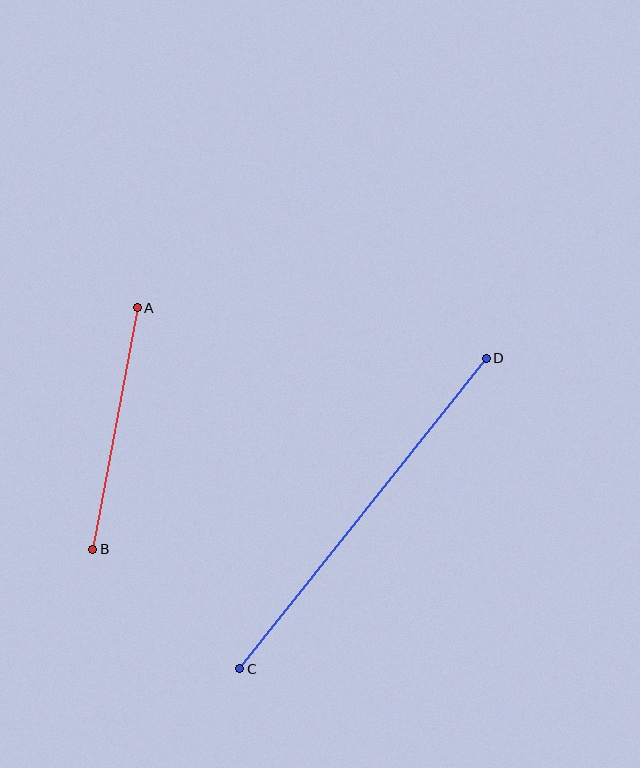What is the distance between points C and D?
The distance is approximately 396 pixels.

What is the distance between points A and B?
The distance is approximately 246 pixels.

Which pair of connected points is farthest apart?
Points C and D are farthest apart.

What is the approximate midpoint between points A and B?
The midpoint is at approximately (115, 428) pixels.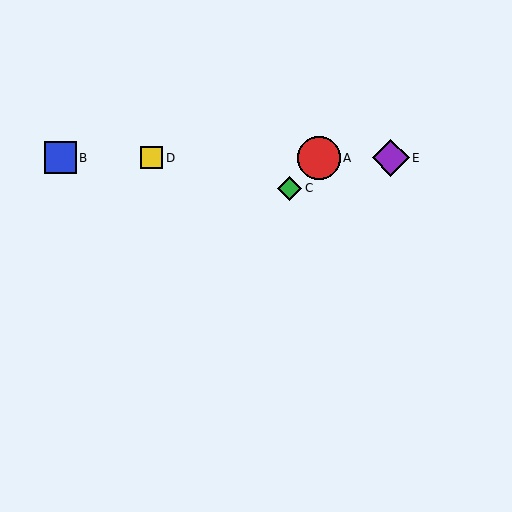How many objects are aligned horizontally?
4 objects (A, B, D, E) are aligned horizontally.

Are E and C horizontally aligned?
No, E is at y≈158 and C is at y≈188.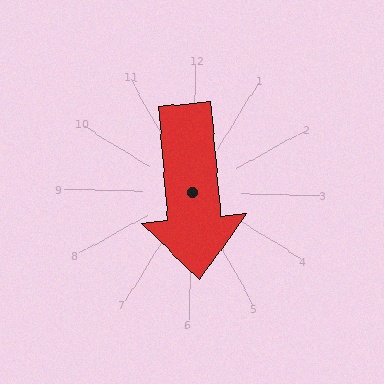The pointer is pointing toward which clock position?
Roughly 6 o'clock.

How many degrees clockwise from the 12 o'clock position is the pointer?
Approximately 174 degrees.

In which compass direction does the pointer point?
South.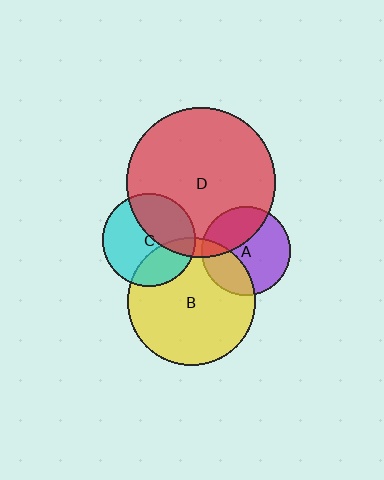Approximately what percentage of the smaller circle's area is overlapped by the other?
Approximately 30%.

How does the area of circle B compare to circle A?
Approximately 2.1 times.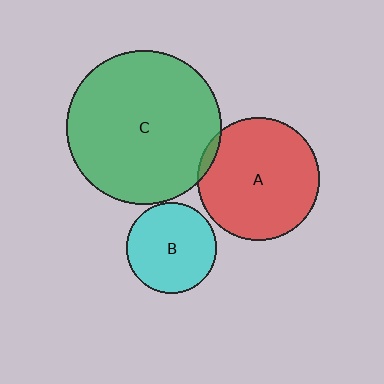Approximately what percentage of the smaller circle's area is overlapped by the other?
Approximately 5%.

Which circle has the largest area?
Circle C (green).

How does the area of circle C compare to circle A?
Approximately 1.6 times.